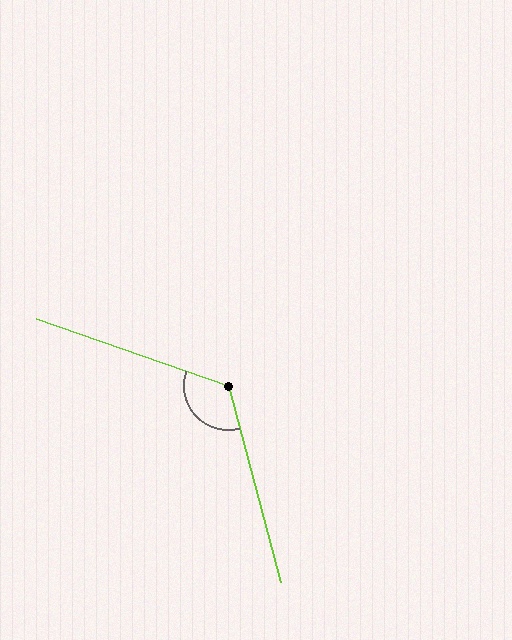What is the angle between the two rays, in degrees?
Approximately 124 degrees.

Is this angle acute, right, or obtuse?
It is obtuse.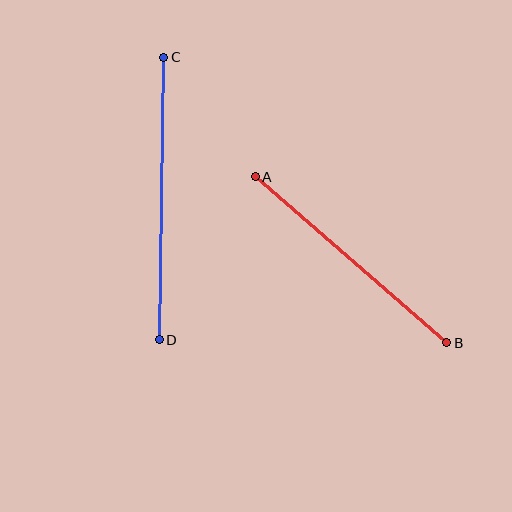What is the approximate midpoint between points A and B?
The midpoint is at approximately (351, 260) pixels.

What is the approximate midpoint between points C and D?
The midpoint is at approximately (161, 198) pixels.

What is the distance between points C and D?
The distance is approximately 283 pixels.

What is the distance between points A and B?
The distance is approximately 254 pixels.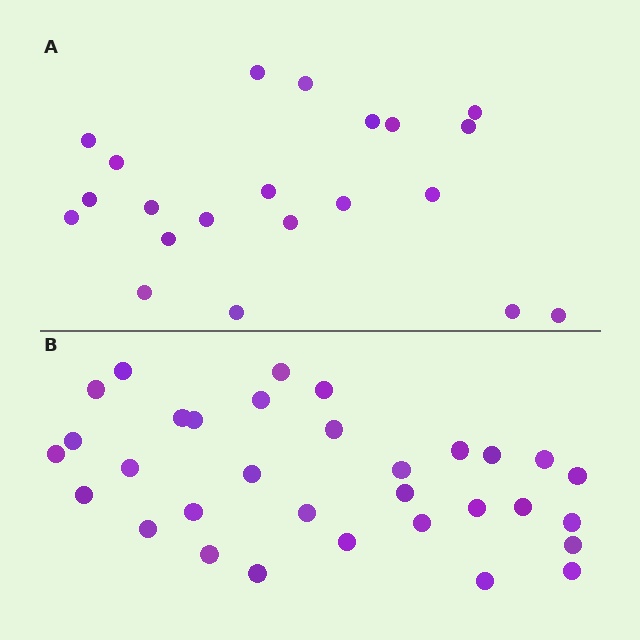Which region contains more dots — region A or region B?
Region B (the bottom region) has more dots.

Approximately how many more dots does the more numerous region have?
Region B has roughly 12 or so more dots than region A.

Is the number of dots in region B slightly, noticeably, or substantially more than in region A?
Region B has substantially more. The ratio is roughly 1.5 to 1.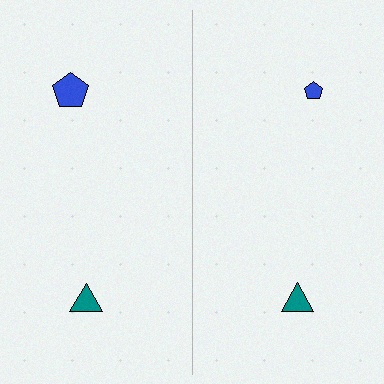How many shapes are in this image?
There are 4 shapes in this image.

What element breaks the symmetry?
The blue pentagon on the right side has a different size than its mirror counterpart.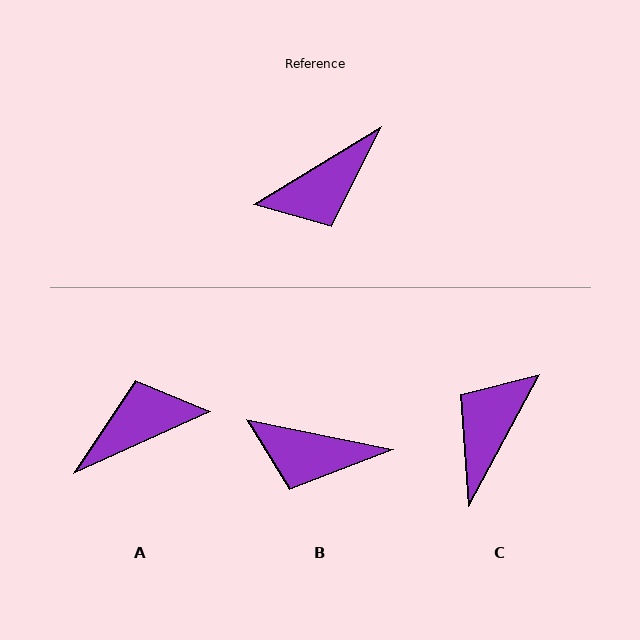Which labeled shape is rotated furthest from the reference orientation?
A, about 173 degrees away.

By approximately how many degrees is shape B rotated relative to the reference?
Approximately 43 degrees clockwise.